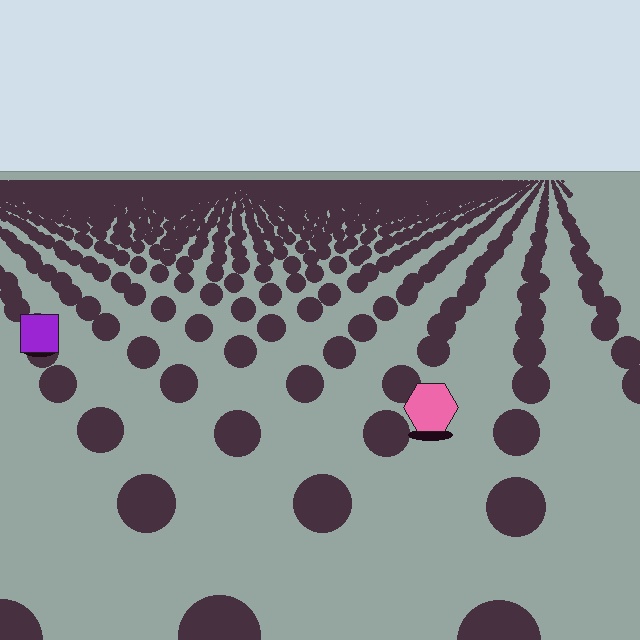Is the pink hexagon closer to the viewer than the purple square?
Yes. The pink hexagon is closer — you can tell from the texture gradient: the ground texture is coarser near it.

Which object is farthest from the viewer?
The purple square is farthest from the viewer. It appears smaller and the ground texture around it is denser.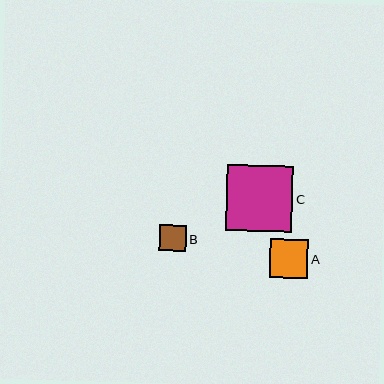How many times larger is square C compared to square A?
Square C is approximately 1.7 times the size of square A.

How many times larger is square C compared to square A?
Square C is approximately 1.7 times the size of square A.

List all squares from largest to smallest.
From largest to smallest: C, A, B.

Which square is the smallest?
Square B is the smallest with a size of approximately 27 pixels.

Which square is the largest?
Square C is the largest with a size of approximately 66 pixels.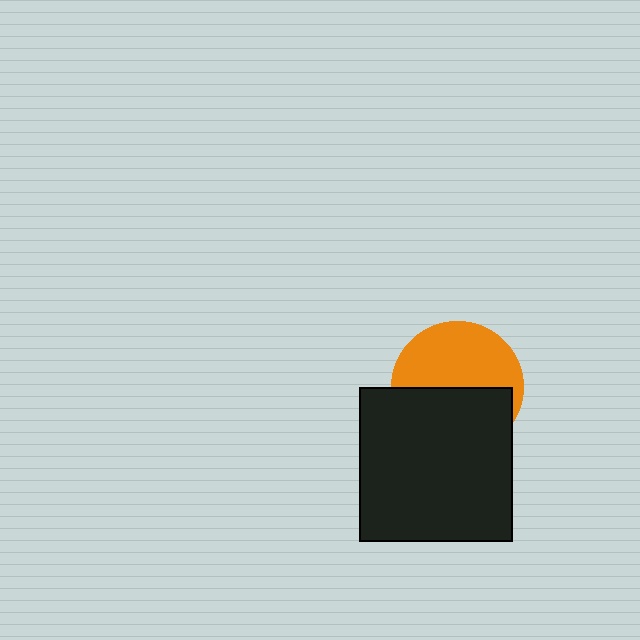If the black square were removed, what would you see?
You would see the complete orange circle.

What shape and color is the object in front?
The object in front is a black square.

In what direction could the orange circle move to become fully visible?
The orange circle could move up. That would shift it out from behind the black square entirely.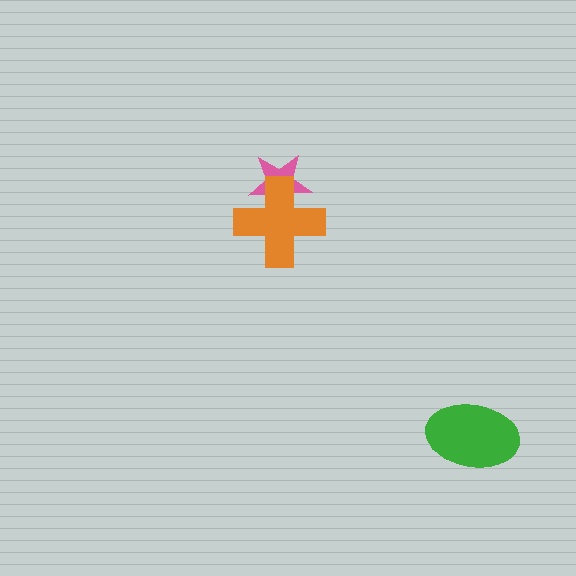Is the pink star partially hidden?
Yes, it is partially covered by another shape.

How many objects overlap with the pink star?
1 object overlaps with the pink star.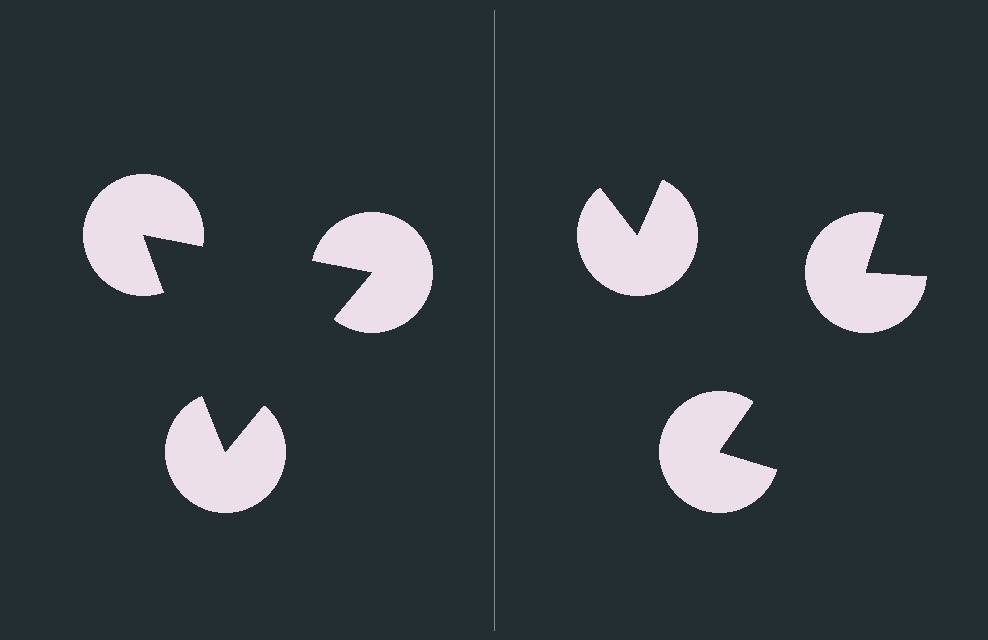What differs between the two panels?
The pac-man discs are positioned identically on both sides; only the wedge orientations differ. On the left they align to a triangle; on the right they are misaligned.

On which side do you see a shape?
An illusory triangle appears on the left side. On the right side the wedge cuts are rotated, so no coherent shape forms.